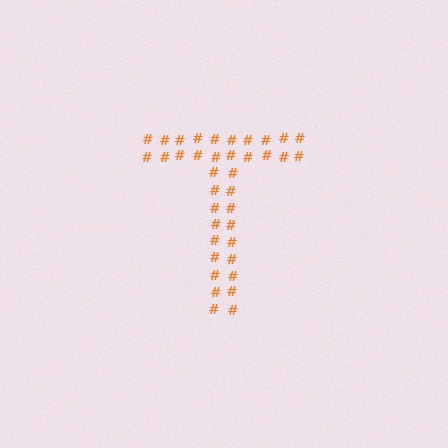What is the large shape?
The large shape is the letter T.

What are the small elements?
The small elements are hash symbols.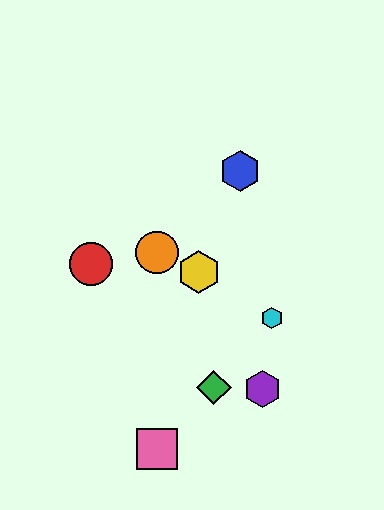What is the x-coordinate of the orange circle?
The orange circle is at x≈157.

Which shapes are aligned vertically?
The orange circle, the pink square are aligned vertically.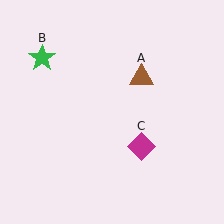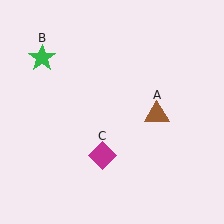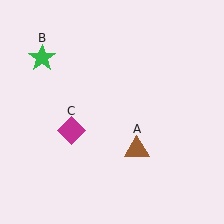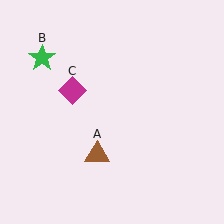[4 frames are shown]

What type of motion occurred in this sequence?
The brown triangle (object A), magenta diamond (object C) rotated clockwise around the center of the scene.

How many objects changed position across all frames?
2 objects changed position: brown triangle (object A), magenta diamond (object C).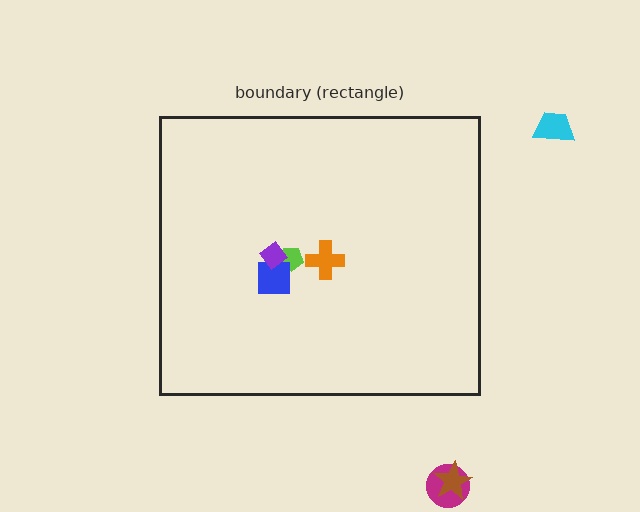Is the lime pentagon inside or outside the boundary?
Inside.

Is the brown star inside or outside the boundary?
Outside.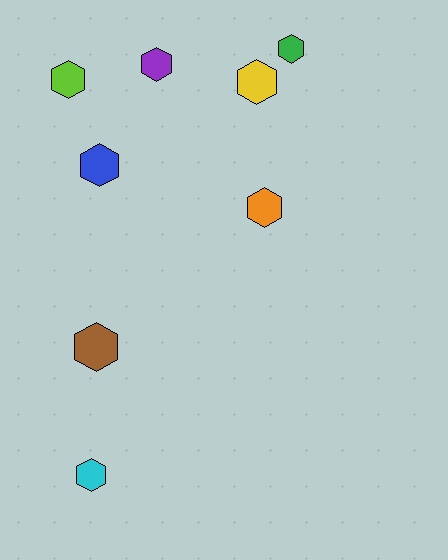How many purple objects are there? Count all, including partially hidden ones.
There is 1 purple object.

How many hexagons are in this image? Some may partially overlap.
There are 8 hexagons.